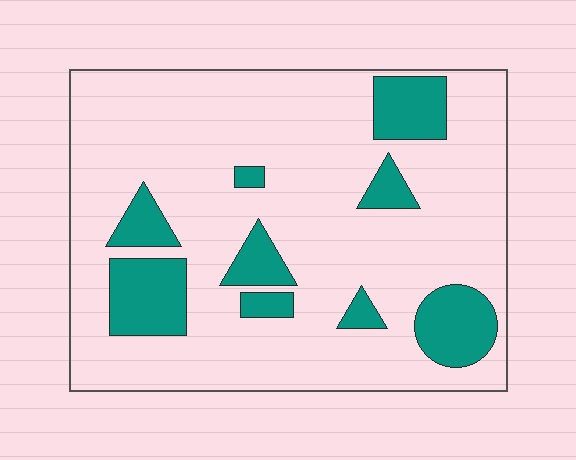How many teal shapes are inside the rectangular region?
9.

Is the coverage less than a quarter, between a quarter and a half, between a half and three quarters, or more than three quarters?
Less than a quarter.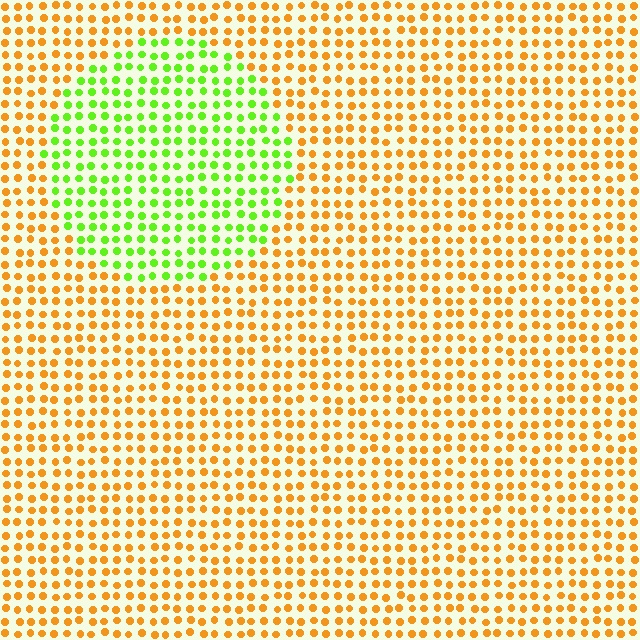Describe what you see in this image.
The image is filled with small orange elements in a uniform arrangement. A circle-shaped region is visible where the elements are tinted to a slightly different hue, forming a subtle color boundary.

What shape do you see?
I see a circle.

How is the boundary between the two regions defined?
The boundary is defined purely by a slight shift in hue (about 67 degrees). Spacing, size, and orientation are identical on both sides.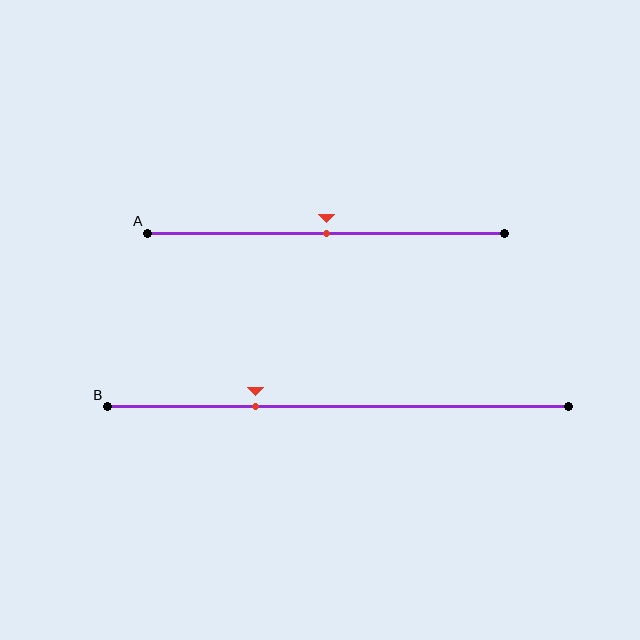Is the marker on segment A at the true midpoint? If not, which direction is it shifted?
Yes, the marker on segment A is at the true midpoint.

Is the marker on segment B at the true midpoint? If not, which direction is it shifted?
No, the marker on segment B is shifted to the left by about 18% of the segment length.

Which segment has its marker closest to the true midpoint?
Segment A has its marker closest to the true midpoint.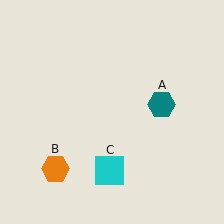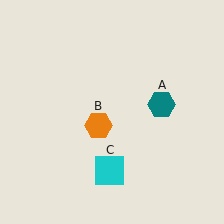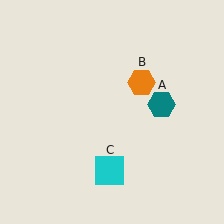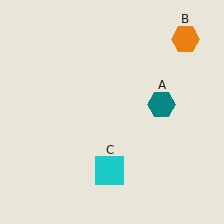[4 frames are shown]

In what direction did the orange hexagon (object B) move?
The orange hexagon (object B) moved up and to the right.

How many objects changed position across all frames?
1 object changed position: orange hexagon (object B).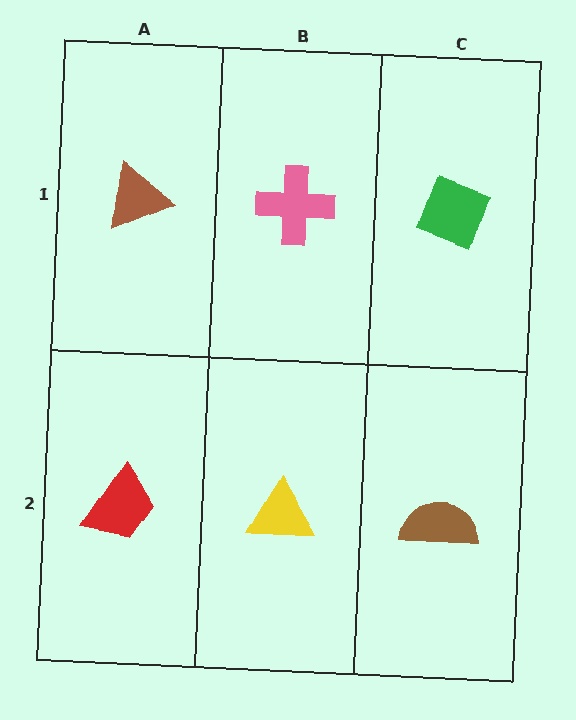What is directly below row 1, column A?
A red trapezoid.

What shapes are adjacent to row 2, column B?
A pink cross (row 1, column B), a red trapezoid (row 2, column A), a brown semicircle (row 2, column C).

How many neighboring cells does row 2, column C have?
2.